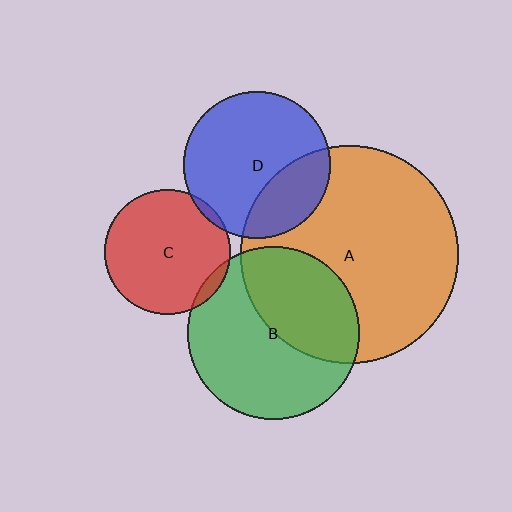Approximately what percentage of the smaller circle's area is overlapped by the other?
Approximately 5%.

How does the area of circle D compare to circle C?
Approximately 1.4 times.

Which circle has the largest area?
Circle A (orange).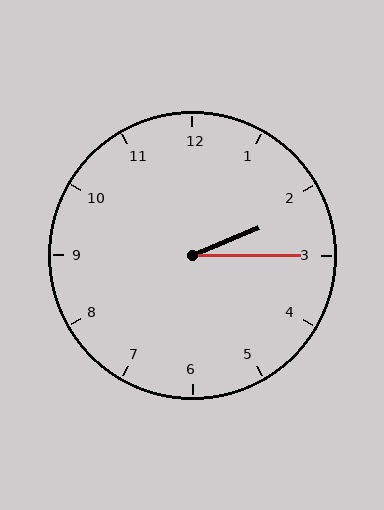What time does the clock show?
2:15.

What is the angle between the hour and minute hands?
Approximately 22 degrees.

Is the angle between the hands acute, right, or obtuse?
It is acute.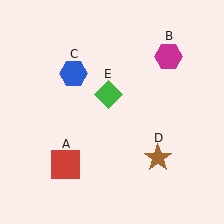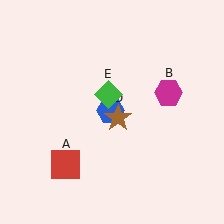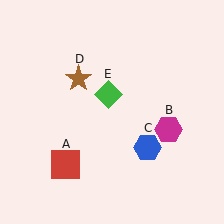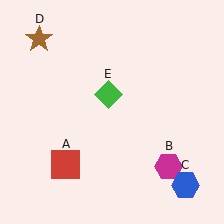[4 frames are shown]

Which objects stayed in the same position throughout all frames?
Red square (object A) and green diamond (object E) remained stationary.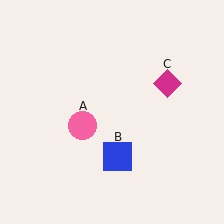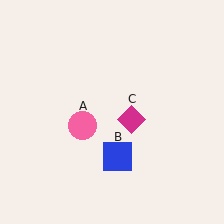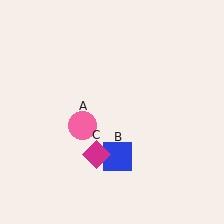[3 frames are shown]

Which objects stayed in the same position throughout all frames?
Pink circle (object A) and blue square (object B) remained stationary.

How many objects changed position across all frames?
1 object changed position: magenta diamond (object C).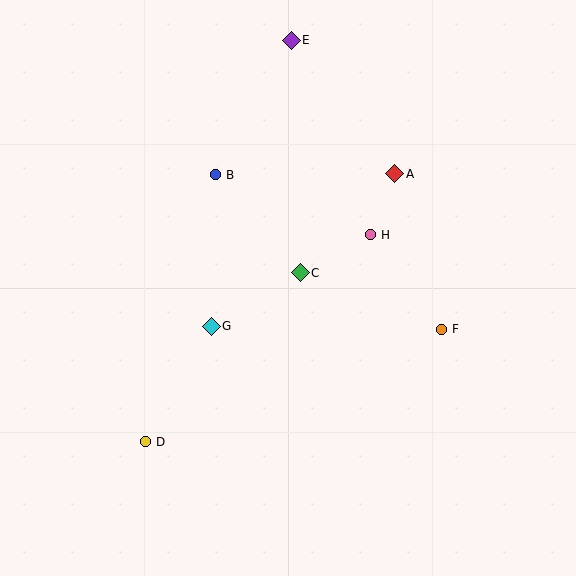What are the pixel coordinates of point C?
Point C is at (300, 273).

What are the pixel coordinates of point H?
Point H is at (370, 235).